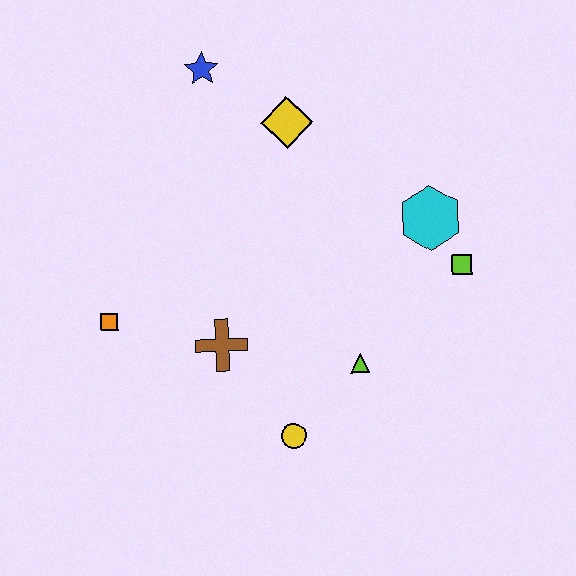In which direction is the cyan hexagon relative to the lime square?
The cyan hexagon is above the lime square.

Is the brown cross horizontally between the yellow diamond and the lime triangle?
No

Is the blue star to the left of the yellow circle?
Yes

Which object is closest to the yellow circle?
The lime triangle is closest to the yellow circle.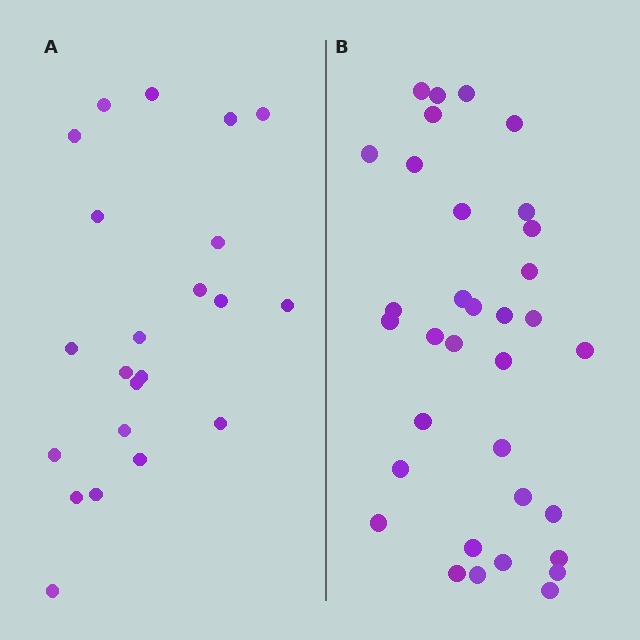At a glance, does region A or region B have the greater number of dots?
Region B (the right region) has more dots.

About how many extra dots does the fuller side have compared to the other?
Region B has roughly 12 or so more dots than region A.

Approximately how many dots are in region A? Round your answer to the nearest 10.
About 20 dots. (The exact count is 22, which rounds to 20.)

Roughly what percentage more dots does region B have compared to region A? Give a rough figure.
About 55% more.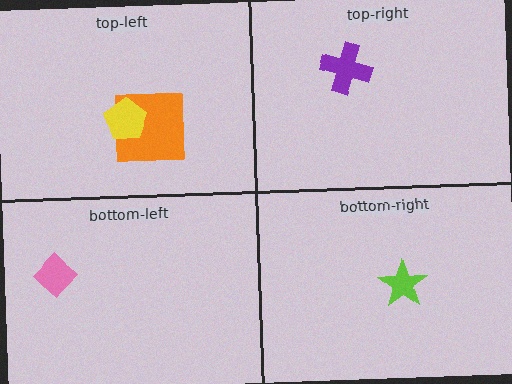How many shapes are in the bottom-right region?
1.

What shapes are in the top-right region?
The purple cross.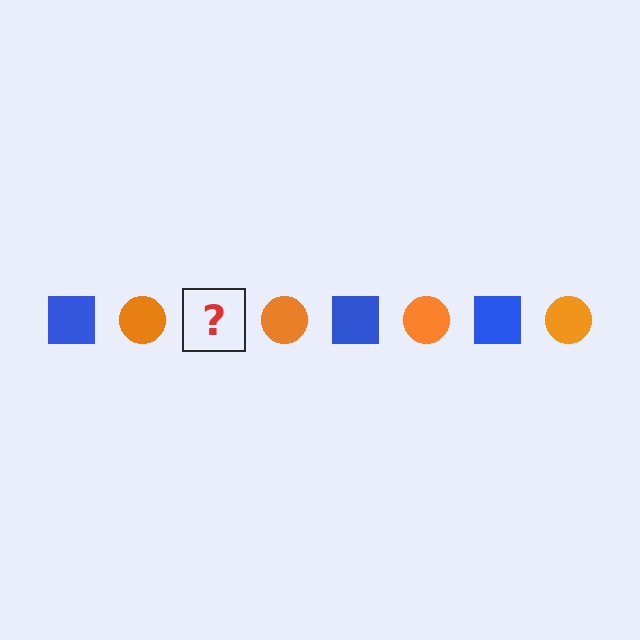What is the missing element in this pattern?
The missing element is a blue square.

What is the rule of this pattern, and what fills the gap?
The rule is that the pattern alternates between blue square and orange circle. The gap should be filled with a blue square.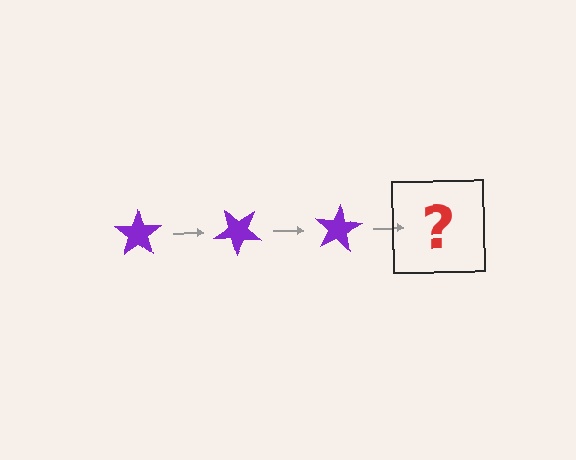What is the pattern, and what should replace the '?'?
The pattern is that the star rotates 40 degrees each step. The '?' should be a purple star rotated 120 degrees.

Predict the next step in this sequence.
The next step is a purple star rotated 120 degrees.